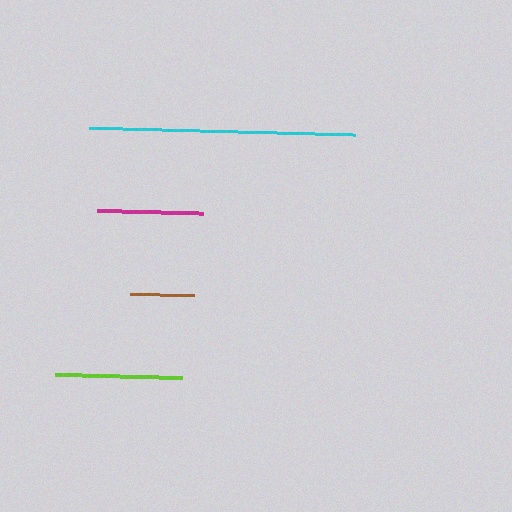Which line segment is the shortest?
The brown line is the shortest at approximately 64 pixels.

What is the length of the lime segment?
The lime segment is approximately 127 pixels long.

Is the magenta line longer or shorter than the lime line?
The lime line is longer than the magenta line.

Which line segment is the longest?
The cyan line is the longest at approximately 265 pixels.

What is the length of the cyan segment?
The cyan segment is approximately 265 pixels long.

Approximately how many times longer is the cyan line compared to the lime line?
The cyan line is approximately 2.1 times the length of the lime line.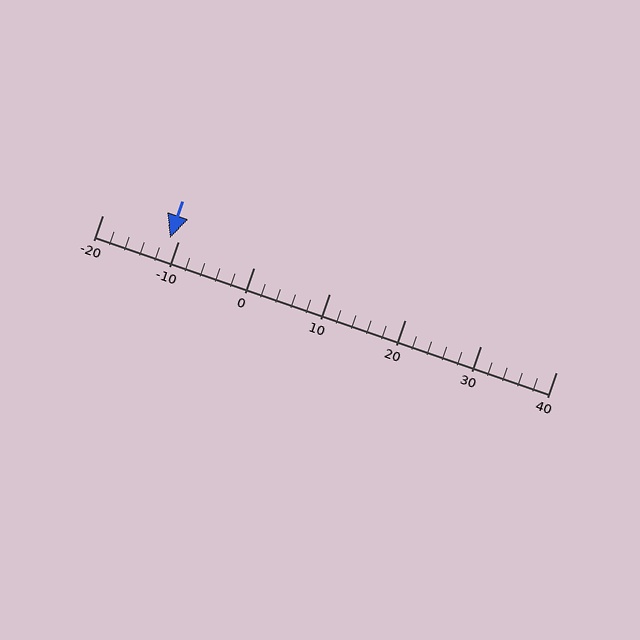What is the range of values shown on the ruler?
The ruler shows values from -20 to 40.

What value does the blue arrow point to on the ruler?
The blue arrow points to approximately -11.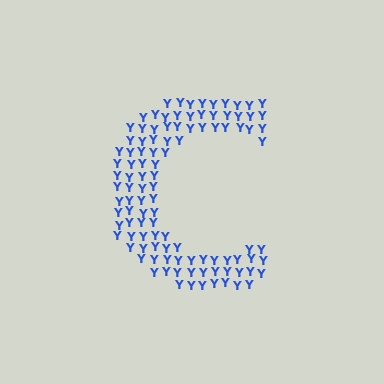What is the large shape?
The large shape is the letter C.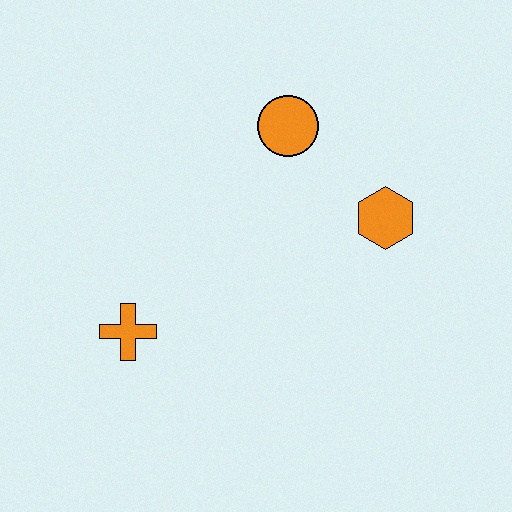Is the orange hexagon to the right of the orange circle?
Yes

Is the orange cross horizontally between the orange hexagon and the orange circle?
No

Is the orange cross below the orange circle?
Yes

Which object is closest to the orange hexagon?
The orange circle is closest to the orange hexagon.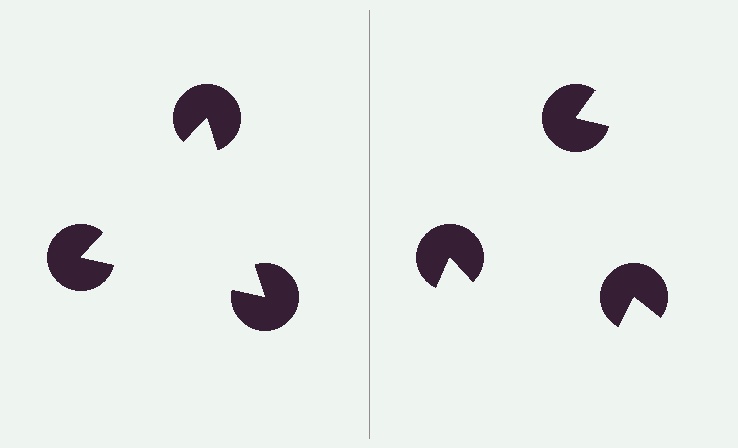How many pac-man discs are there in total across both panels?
6 — 3 on each side.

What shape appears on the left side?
An illusory triangle.